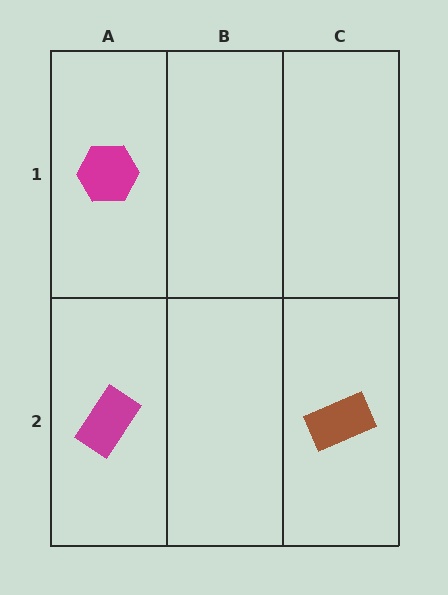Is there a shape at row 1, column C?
No, that cell is empty.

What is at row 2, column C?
A brown rectangle.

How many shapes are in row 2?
2 shapes.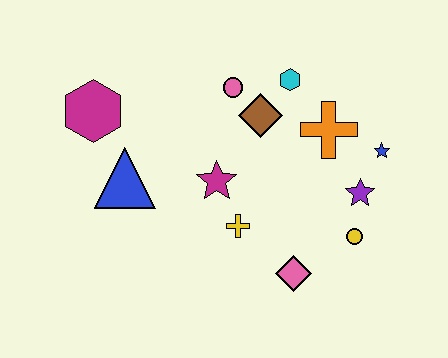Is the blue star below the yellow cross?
No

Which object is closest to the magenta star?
The yellow cross is closest to the magenta star.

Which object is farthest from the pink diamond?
The magenta hexagon is farthest from the pink diamond.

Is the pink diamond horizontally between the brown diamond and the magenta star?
No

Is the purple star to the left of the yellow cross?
No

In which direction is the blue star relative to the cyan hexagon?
The blue star is to the right of the cyan hexagon.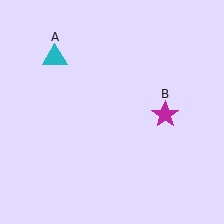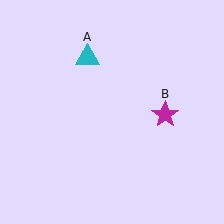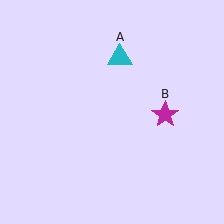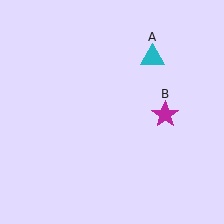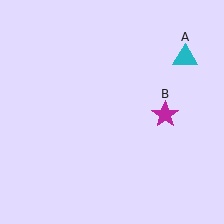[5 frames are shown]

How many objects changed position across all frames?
1 object changed position: cyan triangle (object A).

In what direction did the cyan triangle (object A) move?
The cyan triangle (object A) moved right.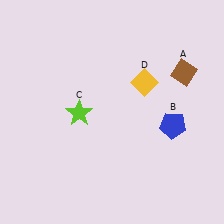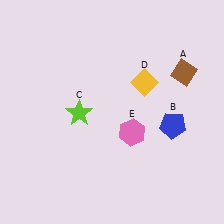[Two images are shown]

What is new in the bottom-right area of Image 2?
A pink hexagon (E) was added in the bottom-right area of Image 2.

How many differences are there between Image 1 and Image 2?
There is 1 difference between the two images.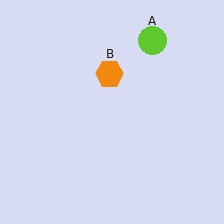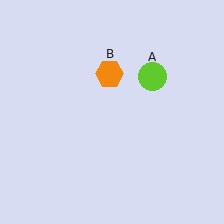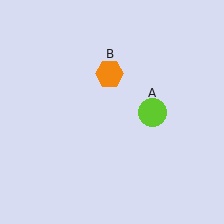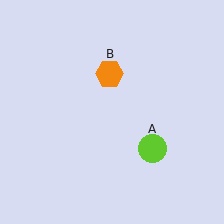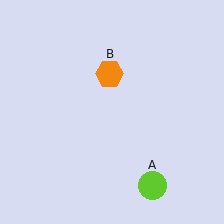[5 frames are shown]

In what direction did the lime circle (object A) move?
The lime circle (object A) moved down.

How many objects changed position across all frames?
1 object changed position: lime circle (object A).